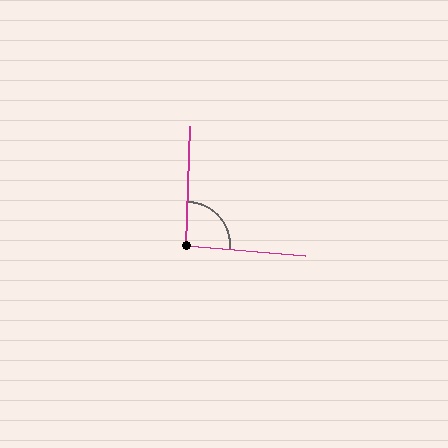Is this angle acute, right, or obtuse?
It is approximately a right angle.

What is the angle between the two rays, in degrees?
Approximately 93 degrees.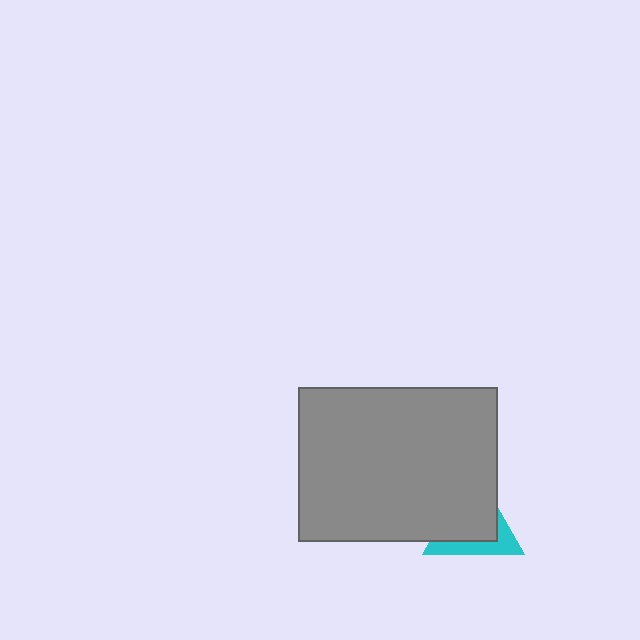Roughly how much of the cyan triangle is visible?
A small part of it is visible (roughly 36%).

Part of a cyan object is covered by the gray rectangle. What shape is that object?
It is a triangle.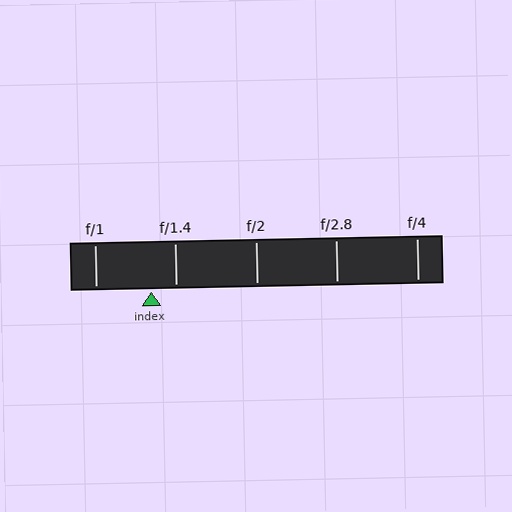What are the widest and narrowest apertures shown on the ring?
The widest aperture shown is f/1 and the narrowest is f/4.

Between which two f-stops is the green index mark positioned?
The index mark is between f/1 and f/1.4.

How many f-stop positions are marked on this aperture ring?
There are 5 f-stop positions marked.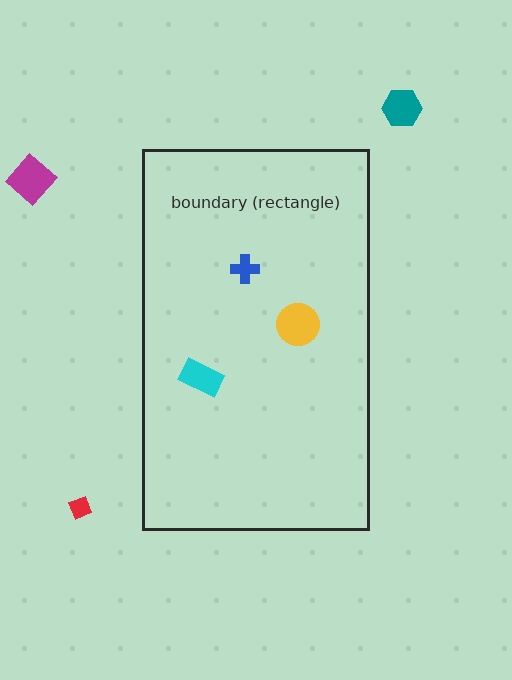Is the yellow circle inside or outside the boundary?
Inside.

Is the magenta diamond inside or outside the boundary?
Outside.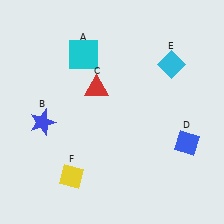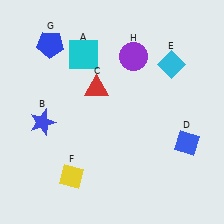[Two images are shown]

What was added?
A blue pentagon (G), a purple circle (H) were added in Image 2.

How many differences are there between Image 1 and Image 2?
There are 2 differences between the two images.